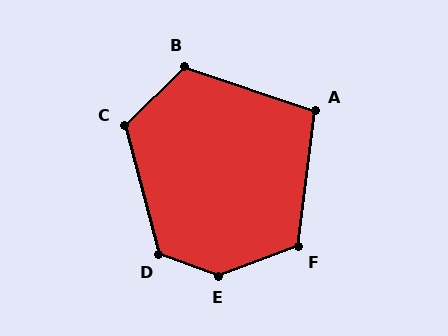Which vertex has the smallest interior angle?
A, at approximately 101 degrees.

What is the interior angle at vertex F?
Approximately 118 degrees (obtuse).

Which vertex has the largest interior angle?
E, at approximately 140 degrees.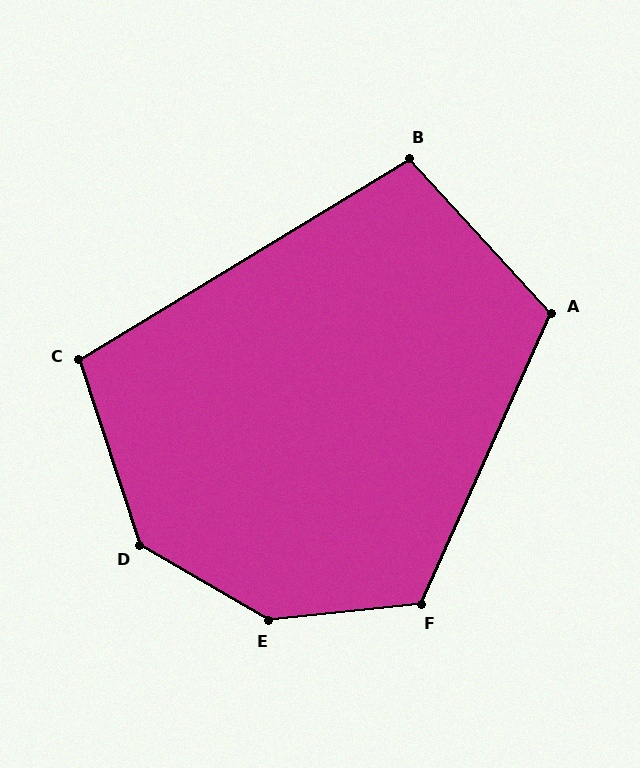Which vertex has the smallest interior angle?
B, at approximately 101 degrees.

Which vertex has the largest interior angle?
E, at approximately 144 degrees.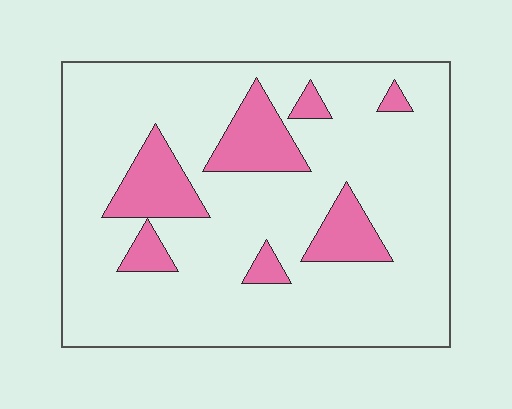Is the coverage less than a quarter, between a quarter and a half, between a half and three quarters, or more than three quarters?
Less than a quarter.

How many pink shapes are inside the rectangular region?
7.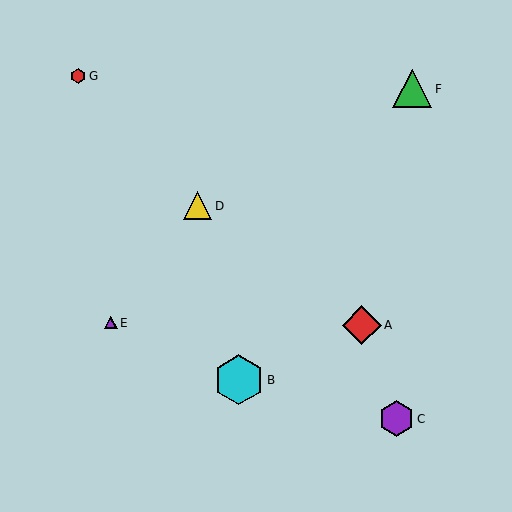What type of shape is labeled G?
Shape G is a red hexagon.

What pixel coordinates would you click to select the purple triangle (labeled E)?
Click at (111, 323) to select the purple triangle E.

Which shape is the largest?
The cyan hexagon (labeled B) is the largest.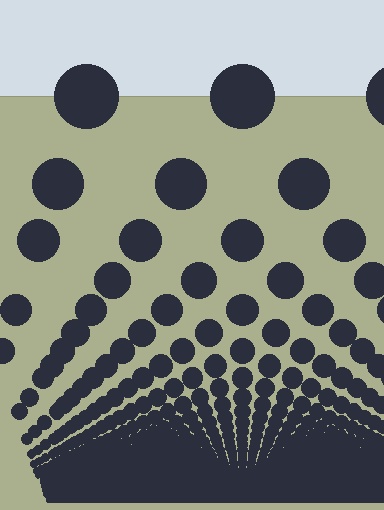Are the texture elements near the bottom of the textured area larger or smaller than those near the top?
Smaller. The gradient is inverted — elements near the bottom are smaller and denser.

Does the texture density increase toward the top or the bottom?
Density increases toward the bottom.